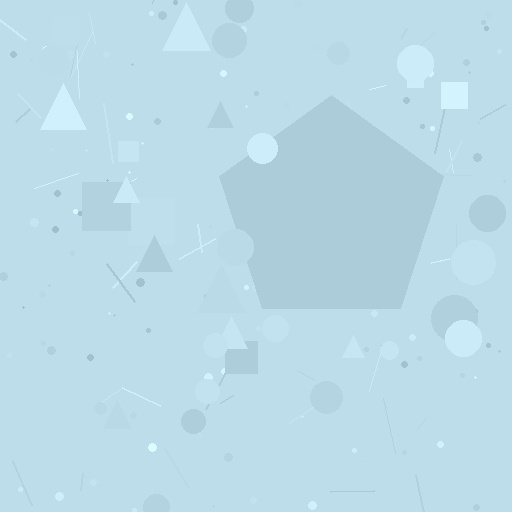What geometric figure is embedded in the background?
A pentagon is embedded in the background.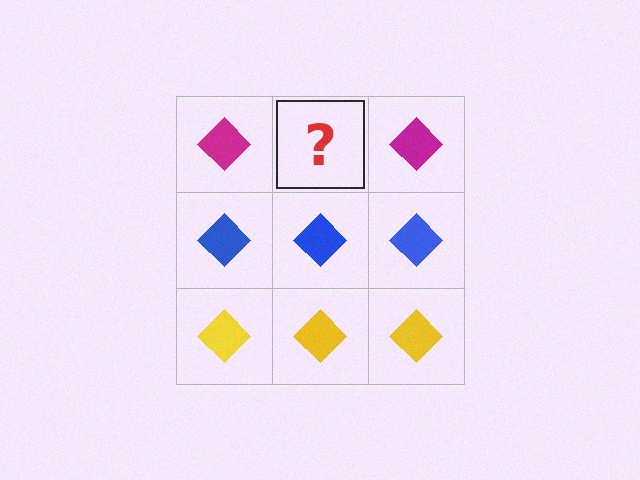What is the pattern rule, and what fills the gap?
The rule is that each row has a consistent color. The gap should be filled with a magenta diamond.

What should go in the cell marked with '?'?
The missing cell should contain a magenta diamond.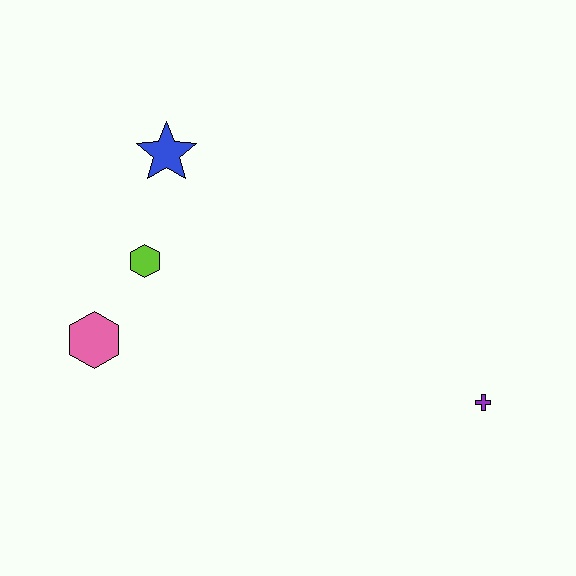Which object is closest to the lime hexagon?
The pink hexagon is closest to the lime hexagon.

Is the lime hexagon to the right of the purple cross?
No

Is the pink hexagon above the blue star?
No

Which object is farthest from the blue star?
The purple cross is farthest from the blue star.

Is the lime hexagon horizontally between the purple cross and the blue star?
No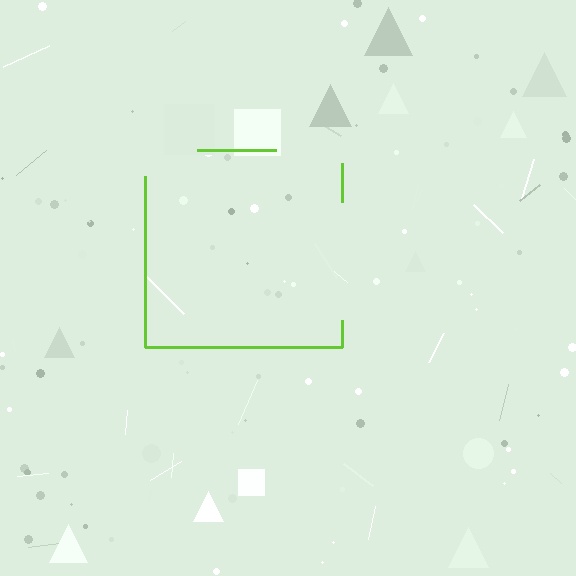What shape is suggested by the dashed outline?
The dashed outline suggests a square.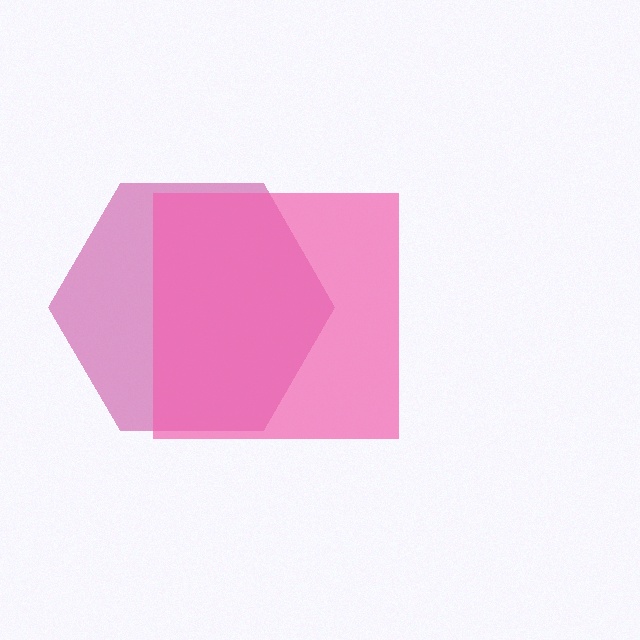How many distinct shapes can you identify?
There are 2 distinct shapes: a magenta hexagon, a pink square.